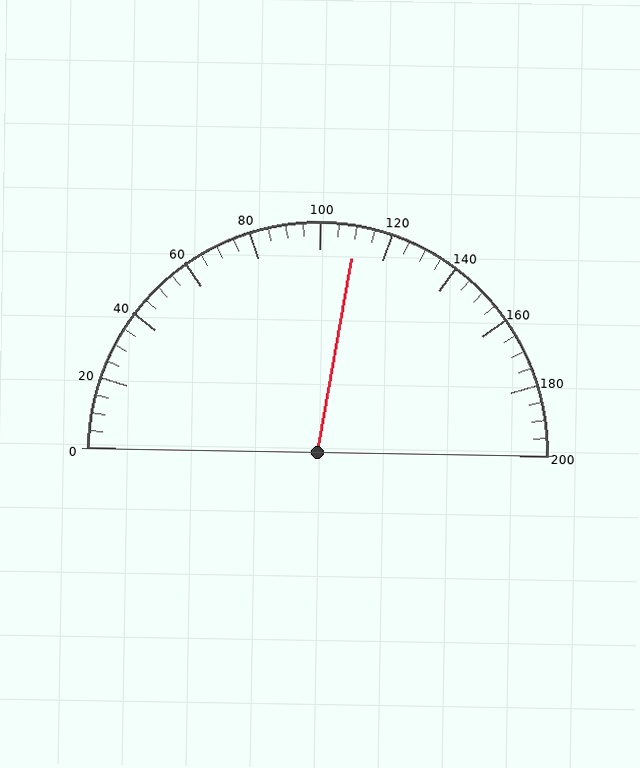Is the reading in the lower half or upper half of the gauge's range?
The reading is in the upper half of the range (0 to 200).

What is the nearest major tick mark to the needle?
The nearest major tick mark is 120.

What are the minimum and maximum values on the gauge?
The gauge ranges from 0 to 200.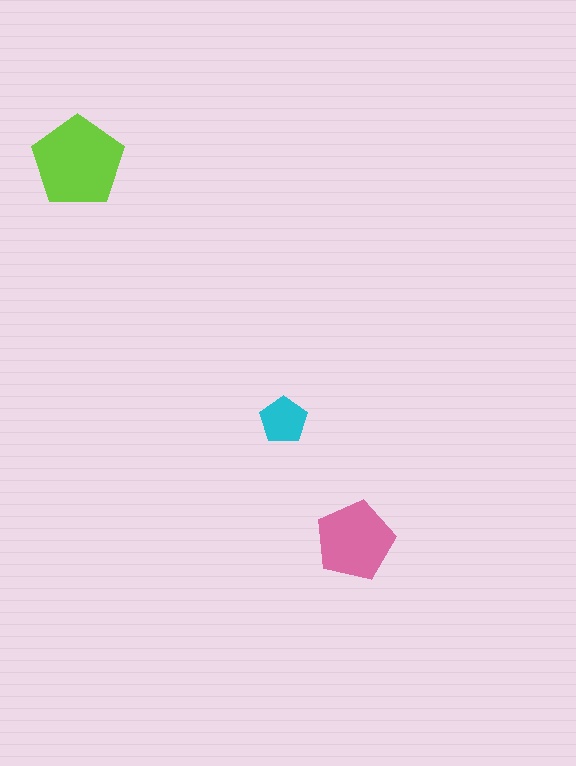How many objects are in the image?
There are 3 objects in the image.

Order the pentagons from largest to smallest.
the lime one, the pink one, the cyan one.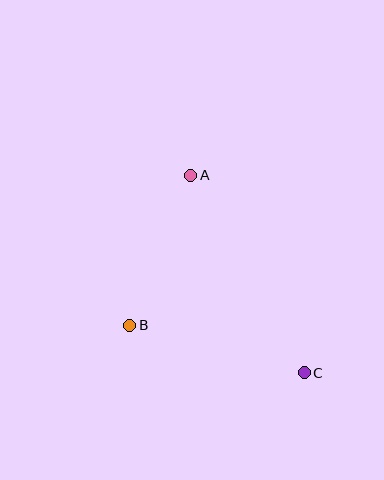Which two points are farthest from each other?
Points A and C are farthest from each other.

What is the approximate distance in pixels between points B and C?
The distance between B and C is approximately 181 pixels.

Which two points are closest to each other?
Points A and B are closest to each other.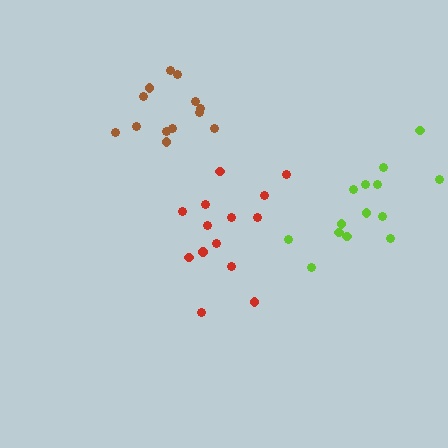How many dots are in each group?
Group 1: 14 dots, Group 2: 13 dots, Group 3: 14 dots (41 total).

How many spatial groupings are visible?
There are 3 spatial groupings.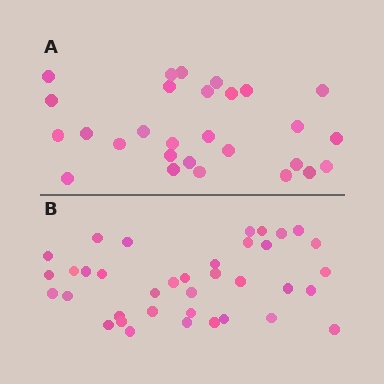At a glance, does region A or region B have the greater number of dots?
Region B (the bottom region) has more dots.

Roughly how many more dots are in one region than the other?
Region B has roughly 8 or so more dots than region A.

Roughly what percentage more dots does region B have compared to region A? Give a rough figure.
About 30% more.